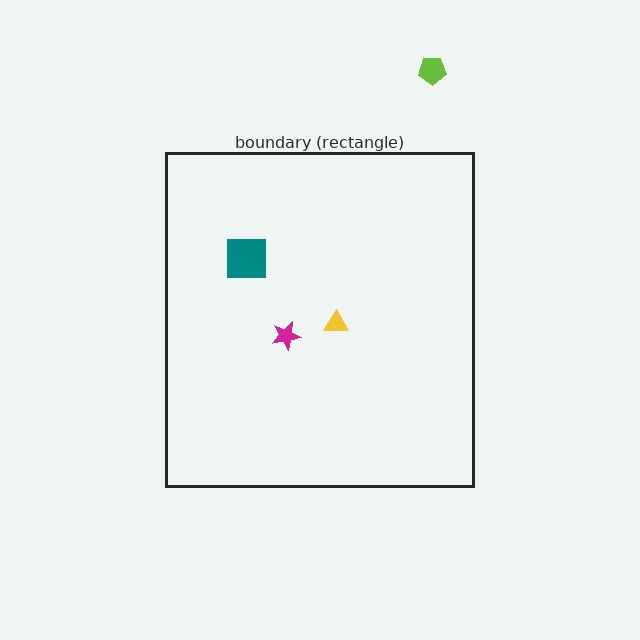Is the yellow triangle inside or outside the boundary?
Inside.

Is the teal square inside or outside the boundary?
Inside.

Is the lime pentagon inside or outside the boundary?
Outside.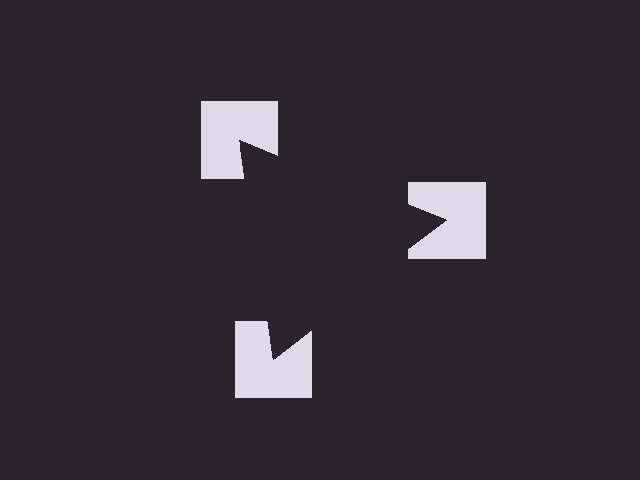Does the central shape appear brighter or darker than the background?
It typically appears slightly darker than the background, even though no actual brightness change is drawn.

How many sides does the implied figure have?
3 sides.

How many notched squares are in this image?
There are 3 — one at each vertex of the illusory triangle.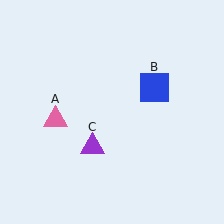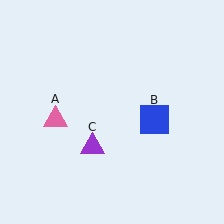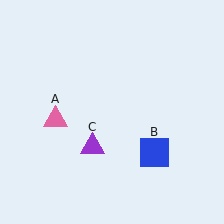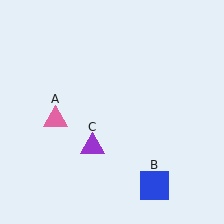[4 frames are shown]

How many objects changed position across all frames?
1 object changed position: blue square (object B).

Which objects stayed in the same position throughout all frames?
Pink triangle (object A) and purple triangle (object C) remained stationary.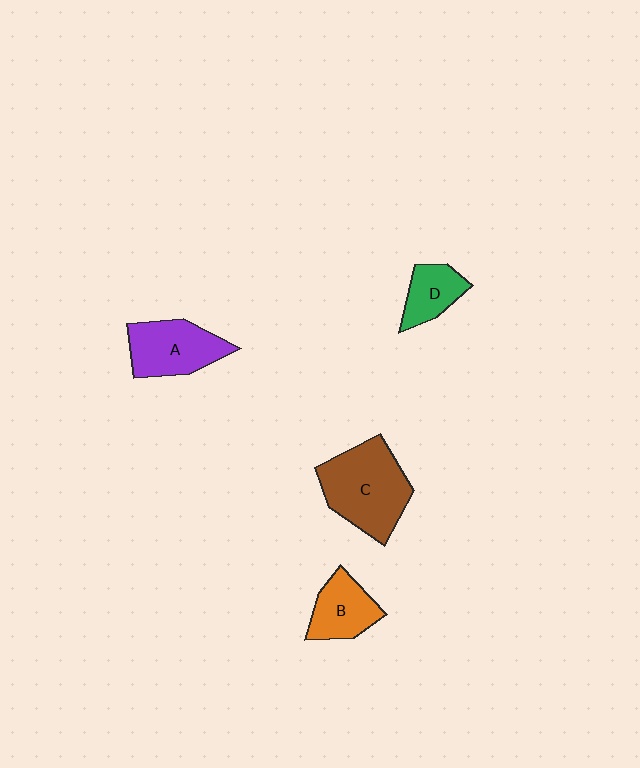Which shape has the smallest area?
Shape D (green).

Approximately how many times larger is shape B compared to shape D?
Approximately 1.2 times.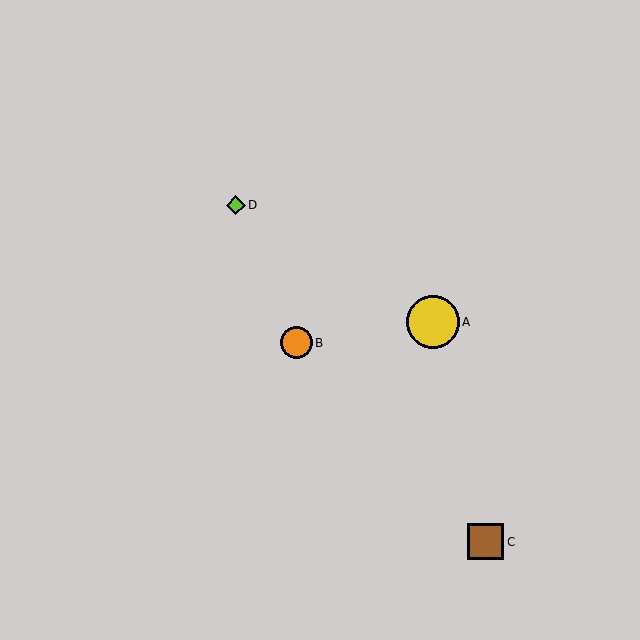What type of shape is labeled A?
Shape A is a yellow circle.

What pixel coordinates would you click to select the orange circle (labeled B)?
Click at (296, 343) to select the orange circle B.